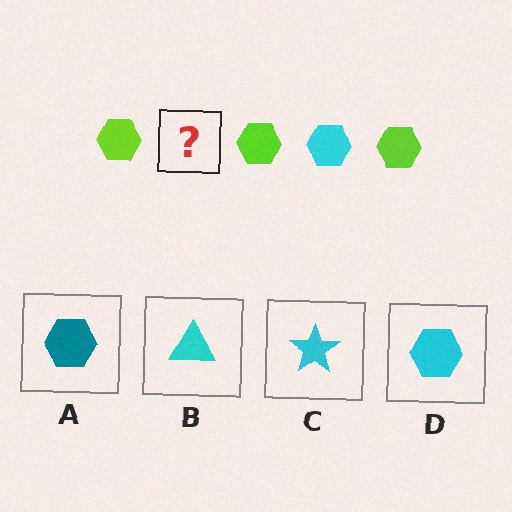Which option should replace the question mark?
Option D.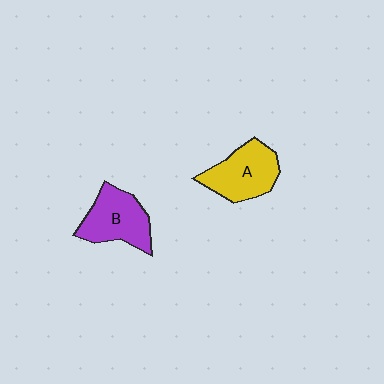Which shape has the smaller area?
Shape B (purple).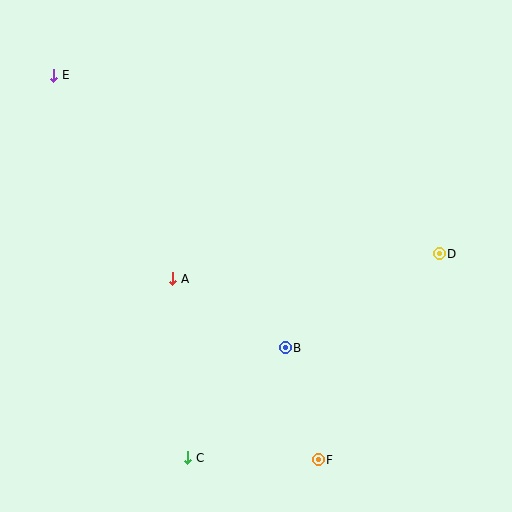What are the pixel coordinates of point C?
Point C is at (188, 458).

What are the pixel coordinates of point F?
Point F is at (318, 460).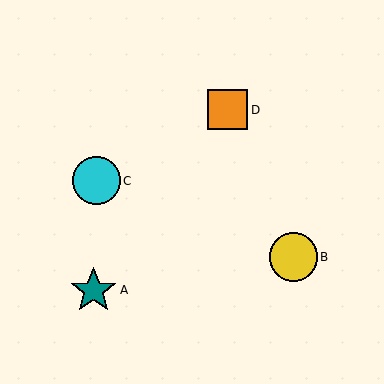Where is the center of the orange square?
The center of the orange square is at (228, 110).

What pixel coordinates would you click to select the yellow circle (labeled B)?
Click at (293, 257) to select the yellow circle B.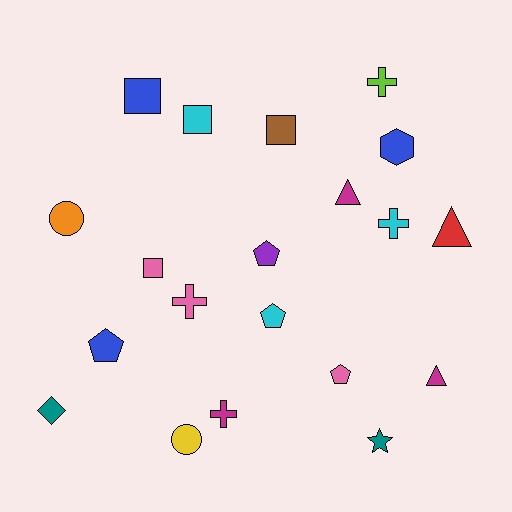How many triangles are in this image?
There are 3 triangles.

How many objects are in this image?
There are 20 objects.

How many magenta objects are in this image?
There are 3 magenta objects.